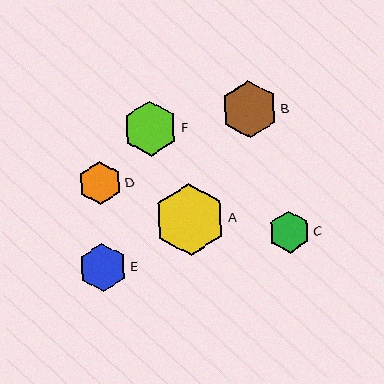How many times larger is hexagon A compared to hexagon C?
Hexagon A is approximately 1.7 times the size of hexagon C.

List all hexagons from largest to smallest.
From largest to smallest: A, B, F, E, D, C.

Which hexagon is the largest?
Hexagon A is the largest with a size of approximately 72 pixels.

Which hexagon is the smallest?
Hexagon C is the smallest with a size of approximately 42 pixels.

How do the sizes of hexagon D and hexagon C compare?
Hexagon D and hexagon C are approximately the same size.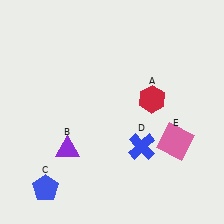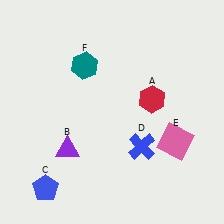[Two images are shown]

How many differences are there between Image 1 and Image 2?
There is 1 difference between the two images.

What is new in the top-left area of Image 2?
A teal hexagon (F) was added in the top-left area of Image 2.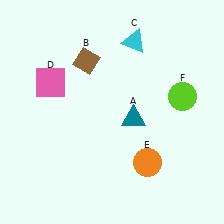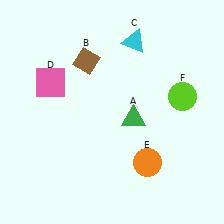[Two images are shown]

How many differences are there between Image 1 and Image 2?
There is 1 difference between the two images.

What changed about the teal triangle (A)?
In Image 1, A is teal. In Image 2, it changed to green.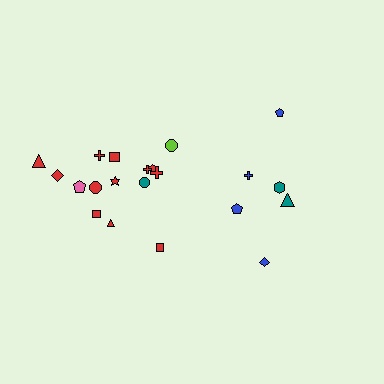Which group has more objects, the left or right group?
The left group.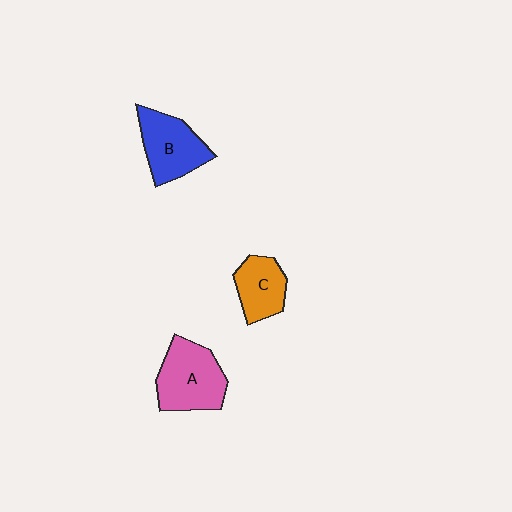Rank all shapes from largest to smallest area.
From largest to smallest: A (pink), B (blue), C (orange).